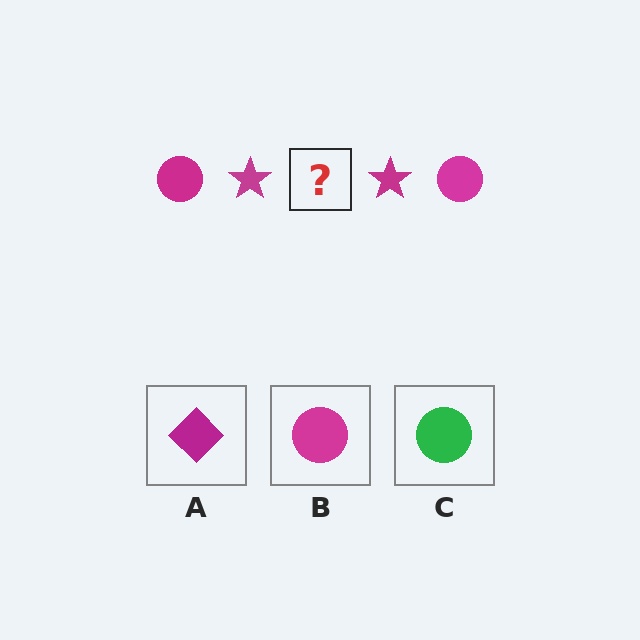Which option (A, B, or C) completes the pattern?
B.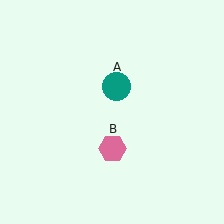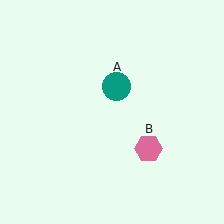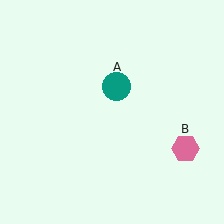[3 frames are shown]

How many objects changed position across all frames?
1 object changed position: pink hexagon (object B).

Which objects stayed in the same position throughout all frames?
Teal circle (object A) remained stationary.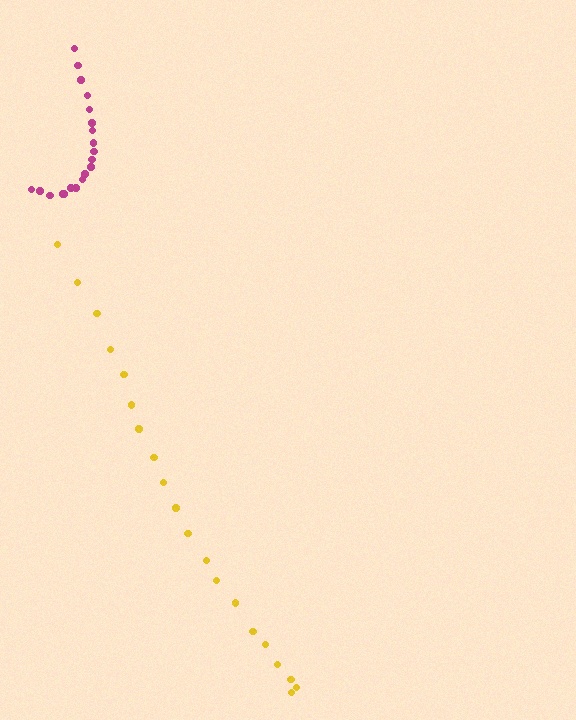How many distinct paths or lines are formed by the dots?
There are 2 distinct paths.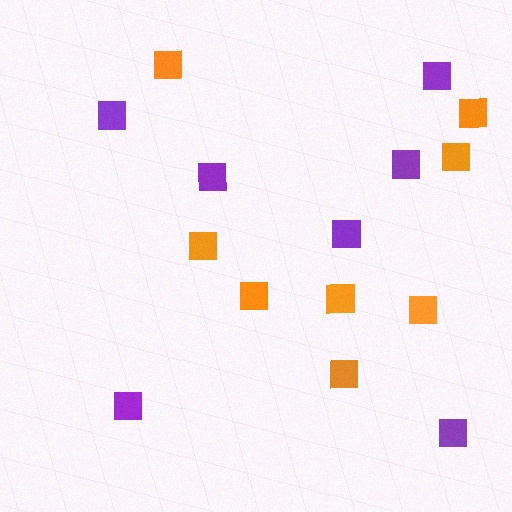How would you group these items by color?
There are 2 groups: one group of purple squares (7) and one group of orange squares (8).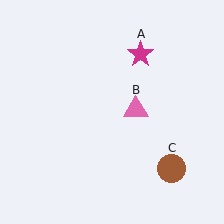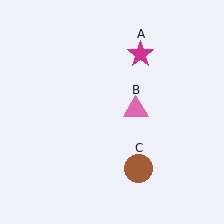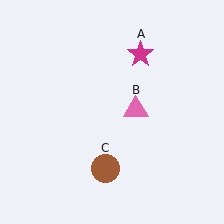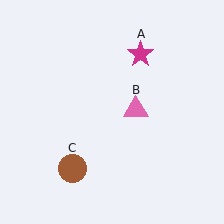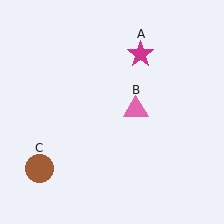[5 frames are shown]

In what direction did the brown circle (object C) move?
The brown circle (object C) moved left.